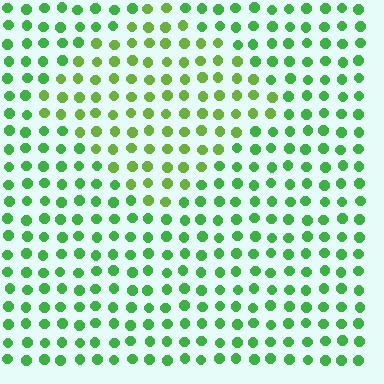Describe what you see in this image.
The image is filled with small green elements in a uniform arrangement. A diamond-shaped region is visible where the elements are tinted to a slightly different hue, forming a subtle color boundary.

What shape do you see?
I see a diamond.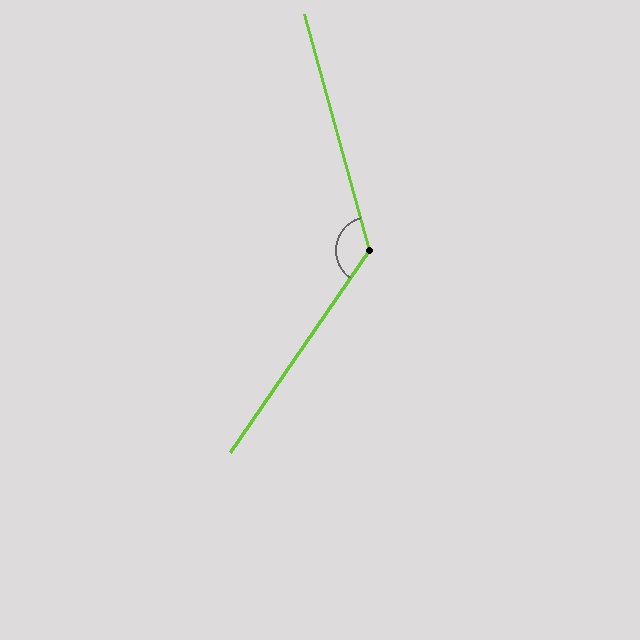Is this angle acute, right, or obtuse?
It is obtuse.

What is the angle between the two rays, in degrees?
Approximately 130 degrees.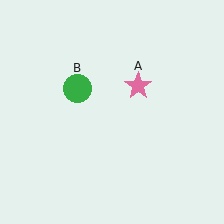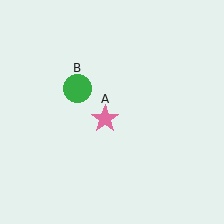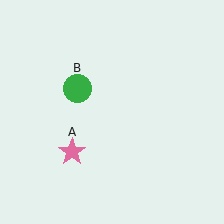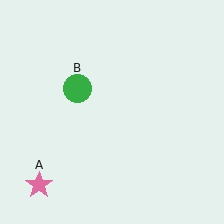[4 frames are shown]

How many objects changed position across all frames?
1 object changed position: pink star (object A).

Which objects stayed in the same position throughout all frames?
Green circle (object B) remained stationary.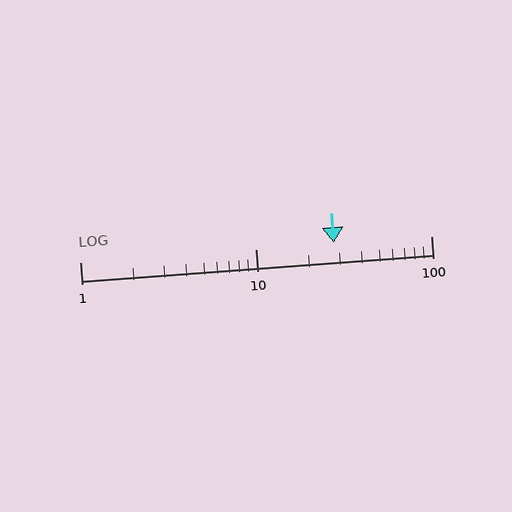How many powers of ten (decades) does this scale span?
The scale spans 2 decades, from 1 to 100.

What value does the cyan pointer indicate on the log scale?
The pointer indicates approximately 28.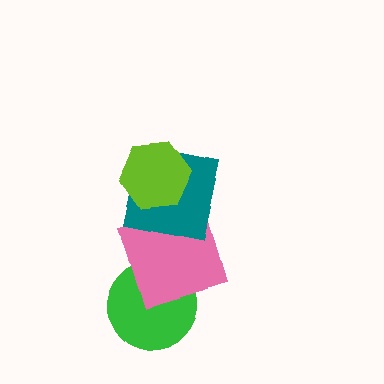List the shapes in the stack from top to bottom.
From top to bottom: the lime hexagon, the teal square, the pink square, the green circle.